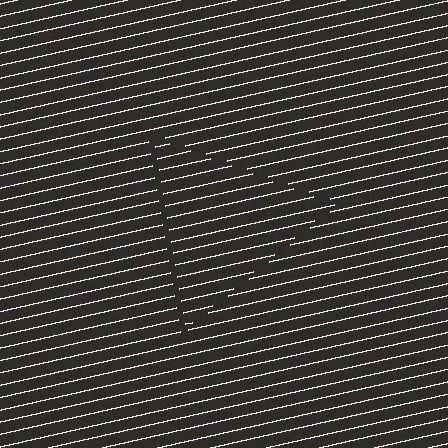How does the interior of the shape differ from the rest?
The interior of the shape contains the same grating, shifted by half a period — the contour is defined by the phase discontinuity where line-ends from the inner and outer gratings abut.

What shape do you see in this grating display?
An illusory triangle. The interior of the shape contains the same grating, shifted by half a period — the contour is defined by the phase discontinuity where line-ends from the inner and outer gratings abut.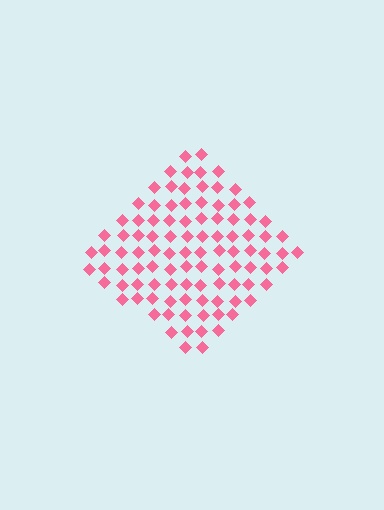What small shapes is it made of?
It is made of small diamonds.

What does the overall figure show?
The overall figure shows a diamond.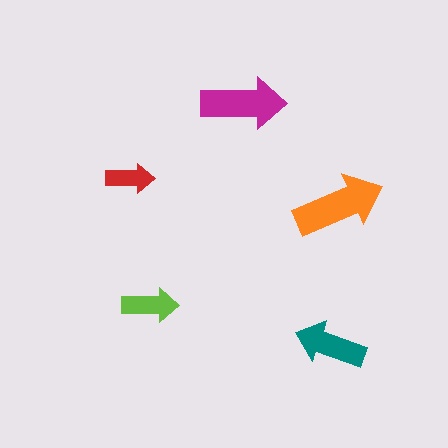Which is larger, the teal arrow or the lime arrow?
The teal one.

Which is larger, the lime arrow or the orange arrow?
The orange one.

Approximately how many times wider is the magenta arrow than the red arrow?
About 1.5 times wider.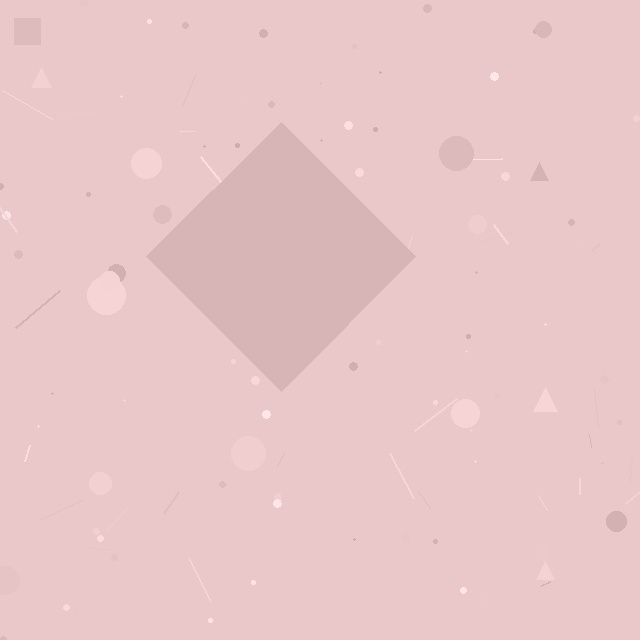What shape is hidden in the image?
A diamond is hidden in the image.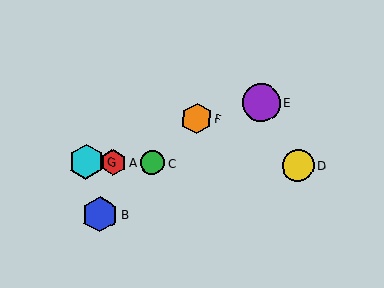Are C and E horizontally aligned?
No, C is at y≈163 and E is at y≈103.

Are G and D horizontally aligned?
Yes, both are at y≈162.